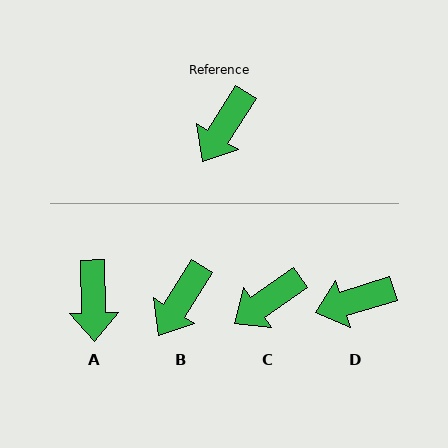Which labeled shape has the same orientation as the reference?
B.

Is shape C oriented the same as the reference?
No, it is off by about 23 degrees.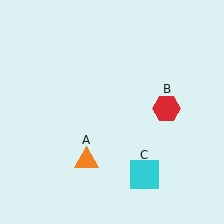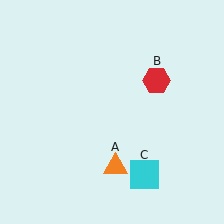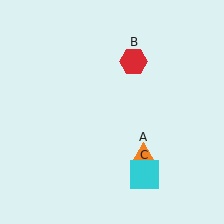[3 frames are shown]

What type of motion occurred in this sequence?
The orange triangle (object A), red hexagon (object B) rotated counterclockwise around the center of the scene.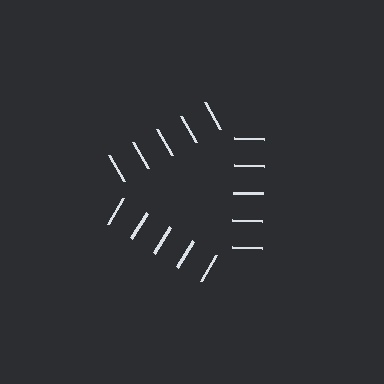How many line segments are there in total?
15 — 5 along each of the 3 edges.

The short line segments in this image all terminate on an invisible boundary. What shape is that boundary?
An illusory triangle — the line segments terminate on its edges but no continuous stroke is drawn.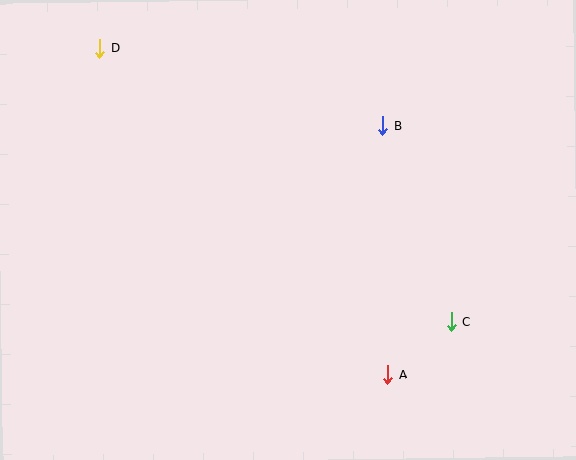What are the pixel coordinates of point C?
Point C is at (451, 322).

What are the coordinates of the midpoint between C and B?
The midpoint between C and B is at (417, 224).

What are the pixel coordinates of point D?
Point D is at (99, 49).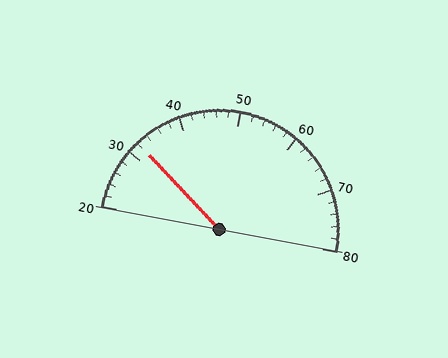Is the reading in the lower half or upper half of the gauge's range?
The reading is in the lower half of the range (20 to 80).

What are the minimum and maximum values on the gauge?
The gauge ranges from 20 to 80.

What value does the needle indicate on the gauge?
The needle indicates approximately 32.